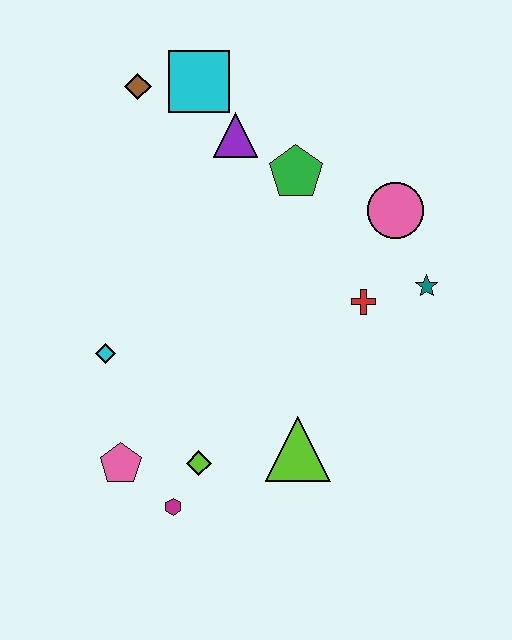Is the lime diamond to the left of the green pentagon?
Yes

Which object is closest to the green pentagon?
The purple triangle is closest to the green pentagon.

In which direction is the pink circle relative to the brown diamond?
The pink circle is to the right of the brown diamond.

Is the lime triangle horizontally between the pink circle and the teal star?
No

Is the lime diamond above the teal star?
No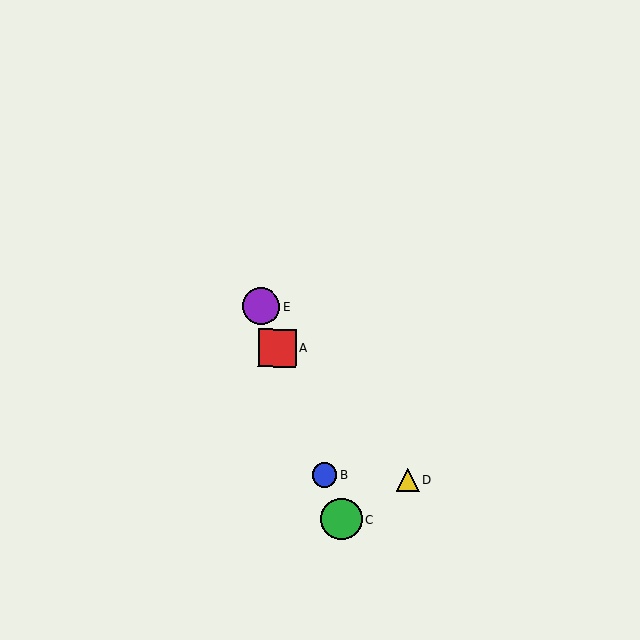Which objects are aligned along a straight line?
Objects A, B, C, E are aligned along a straight line.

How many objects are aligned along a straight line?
4 objects (A, B, C, E) are aligned along a straight line.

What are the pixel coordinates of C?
Object C is at (341, 519).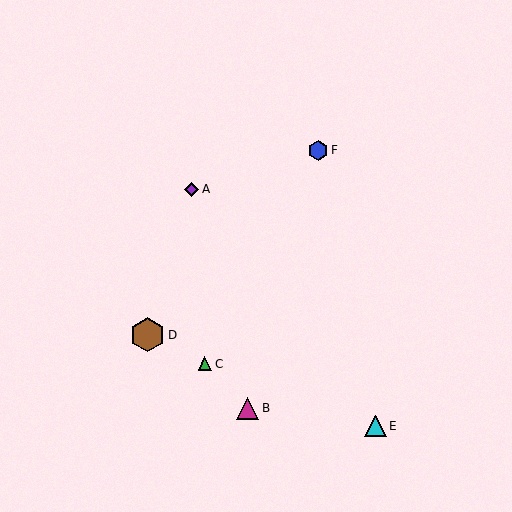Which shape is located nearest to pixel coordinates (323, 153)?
The blue hexagon (labeled F) at (318, 150) is nearest to that location.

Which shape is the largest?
The brown hexagon (labeled D) is the largest.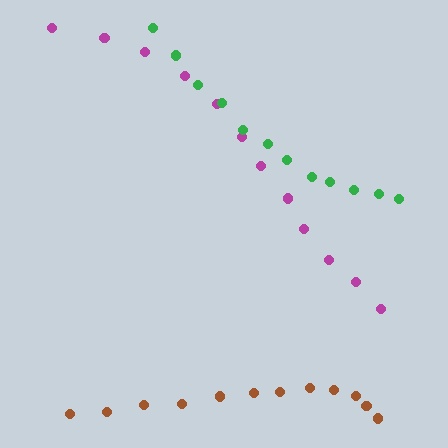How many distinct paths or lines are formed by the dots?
There are 3 distinct paths.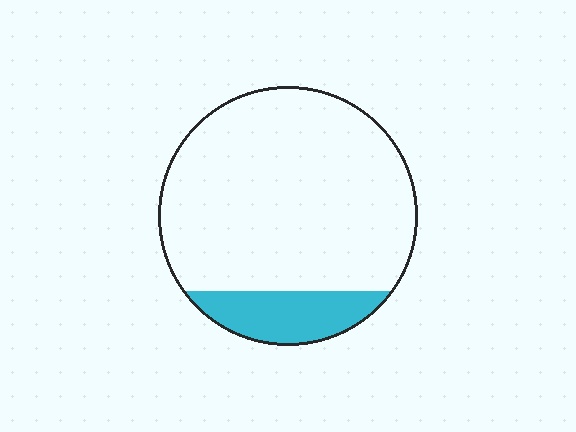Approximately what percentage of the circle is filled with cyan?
Approximately 15%.